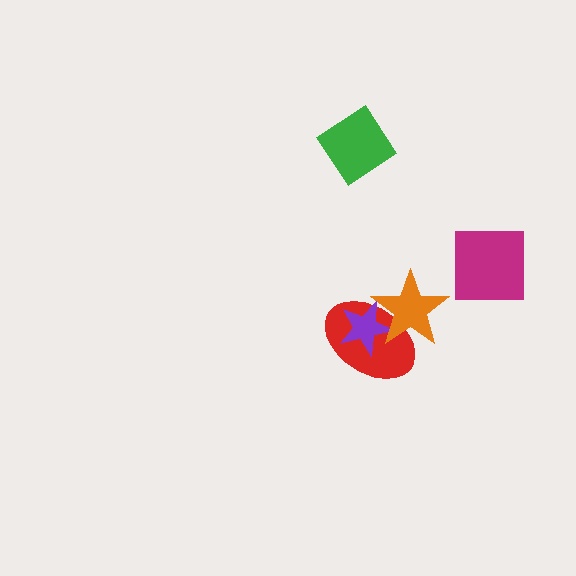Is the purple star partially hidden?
Yes, it is partially covered by another shape.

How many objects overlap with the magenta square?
0 objects overlap with the magenta square.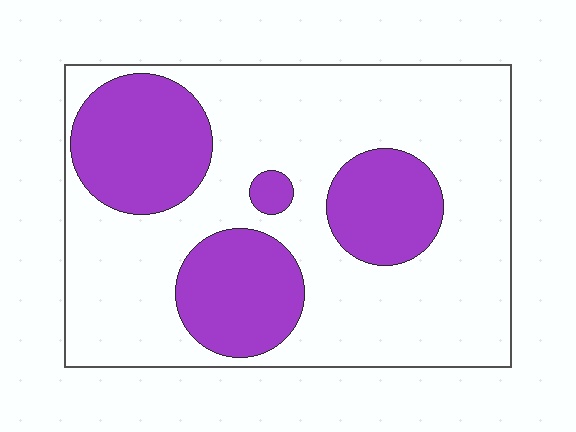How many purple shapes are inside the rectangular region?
4.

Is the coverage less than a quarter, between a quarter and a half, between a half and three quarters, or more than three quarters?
Between a quarter and a half.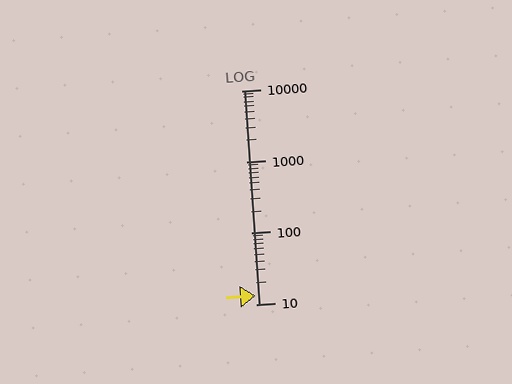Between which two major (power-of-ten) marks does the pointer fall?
The pointer is between 10 and 100.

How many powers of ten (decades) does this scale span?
The scale spans 3 decades, from 10 to 10000.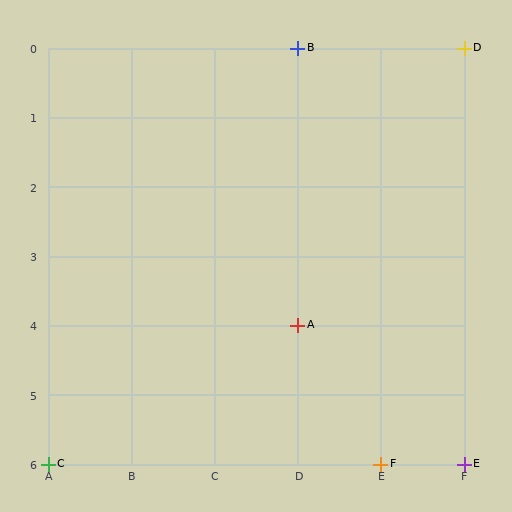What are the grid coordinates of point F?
Point F is at grid coordinates (E, 6).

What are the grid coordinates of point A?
Point A is at grid coordinates (D, 4).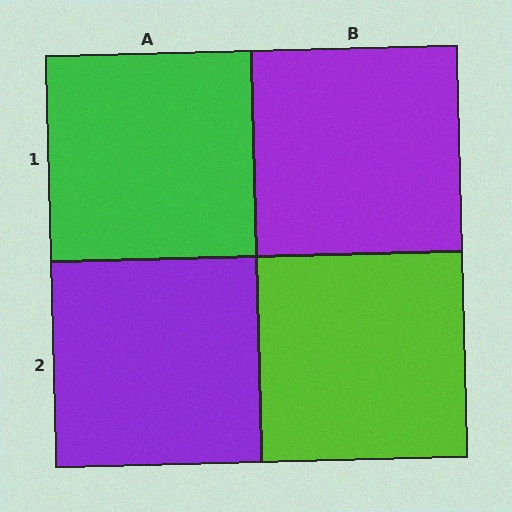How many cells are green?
1 cell is green.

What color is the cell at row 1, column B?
Purple.